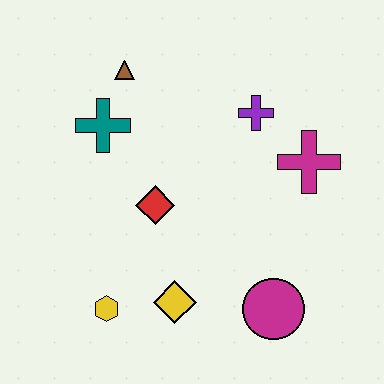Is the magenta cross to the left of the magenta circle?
No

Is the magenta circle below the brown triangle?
Yes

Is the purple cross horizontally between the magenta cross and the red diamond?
Yes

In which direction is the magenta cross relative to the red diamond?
The magenta cross is to the right of the red diamond.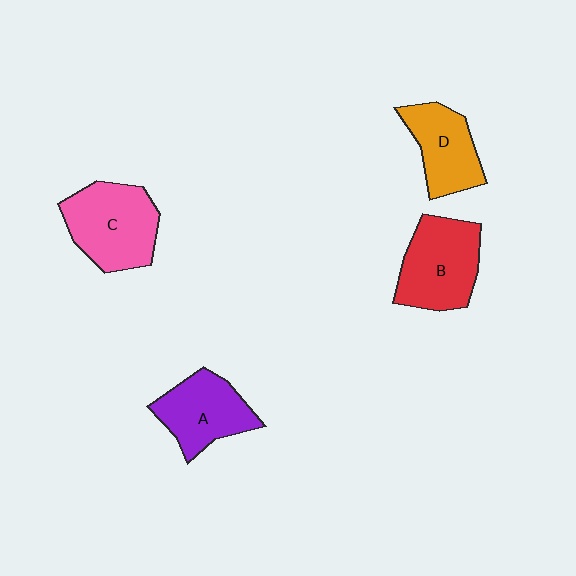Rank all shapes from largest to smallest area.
From largest to smallest: C (pink), B (red), A (purple), D (orange).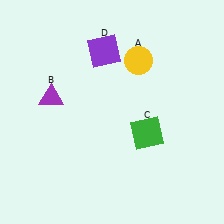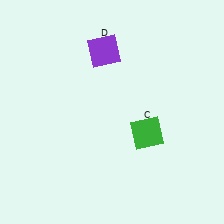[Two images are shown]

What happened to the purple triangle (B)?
The purple triangle (B) was removed in Image 2. It was in the top-left area of Image 1.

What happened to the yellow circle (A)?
The yellow circle (A) was removed in Image 2. It was in the top-right area of Image 1.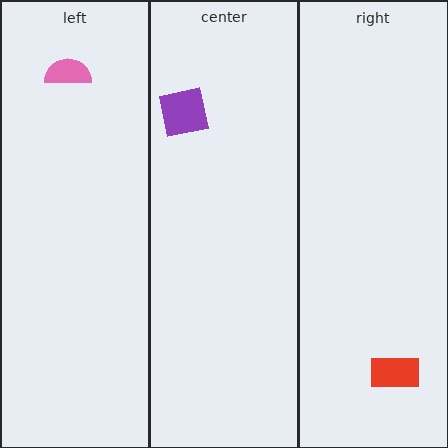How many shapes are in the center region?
1.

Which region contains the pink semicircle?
The left region.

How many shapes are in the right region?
1.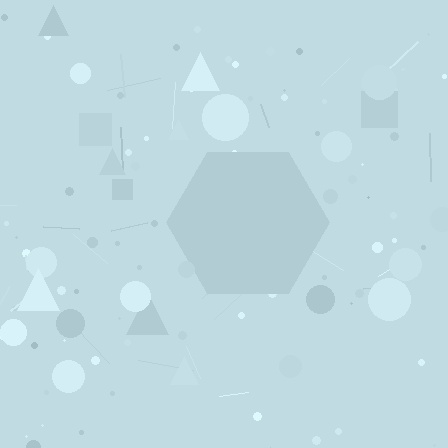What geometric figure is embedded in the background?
A hexagon is embedded in the background.